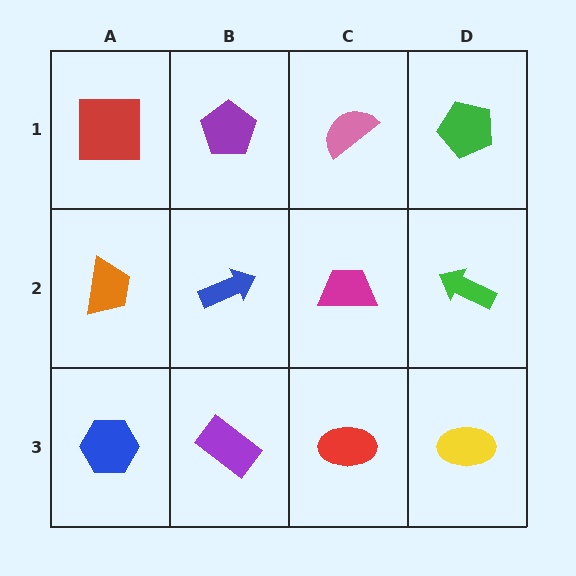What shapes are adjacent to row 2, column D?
A green pentagon (row 1, column D), a yellow ellipse (row 3, column D), a magenta trapezoid (row 2, column C).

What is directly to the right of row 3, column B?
A red ellipse.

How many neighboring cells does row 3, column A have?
2.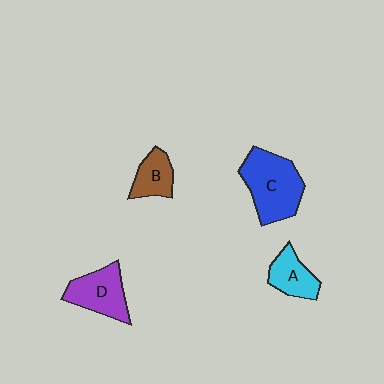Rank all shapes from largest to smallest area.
From largest to smallest: C (blue), D (purple), A (cyan), B (brown).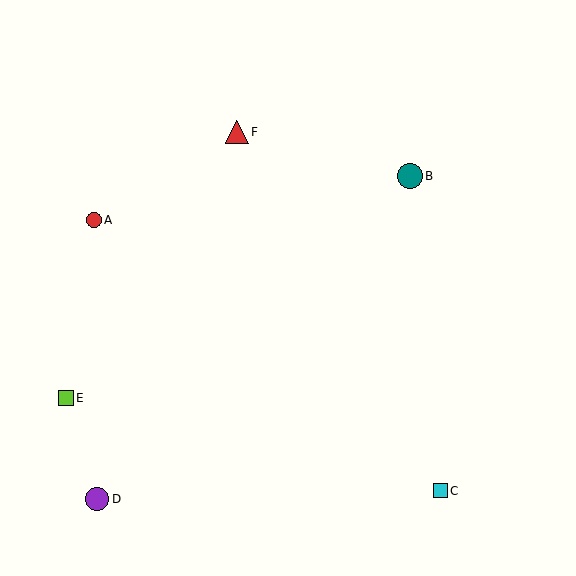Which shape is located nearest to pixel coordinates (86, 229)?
The red circle (labeled A) at (94, 220) is nearest to that location.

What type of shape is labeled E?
Shape E is a lime square.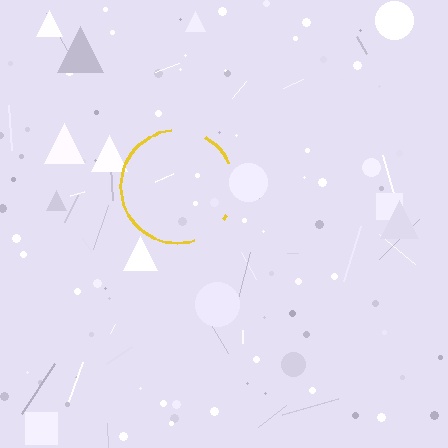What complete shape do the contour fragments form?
The contour fragments form a circle.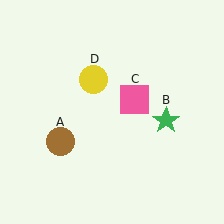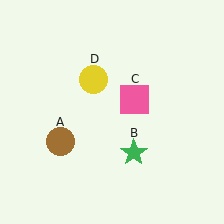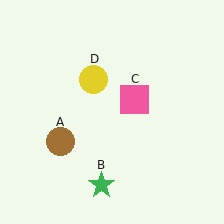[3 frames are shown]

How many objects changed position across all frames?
1 object changed position: green star (object B).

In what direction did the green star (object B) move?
The green star (object B) moved down and to the left.